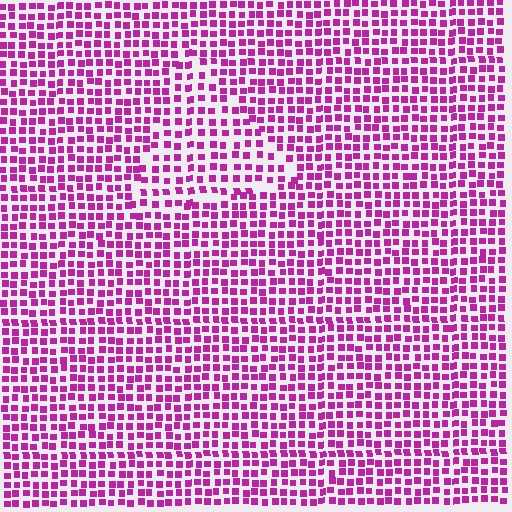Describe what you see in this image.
The image contains small magenta elements arranged at two different densities. A triangle-shaped region is visible where the elements are less densely packed than the surrounding area.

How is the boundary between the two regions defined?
The boundary is defined by a change in element density (approximately 1.5x ratio). All elements are the same color, size, and shape.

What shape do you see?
I see a triangle.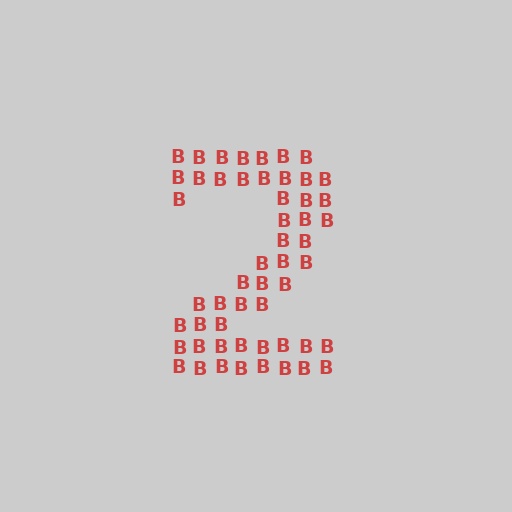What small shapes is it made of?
It is made of small letter B's.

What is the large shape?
The large shape is the digit 2.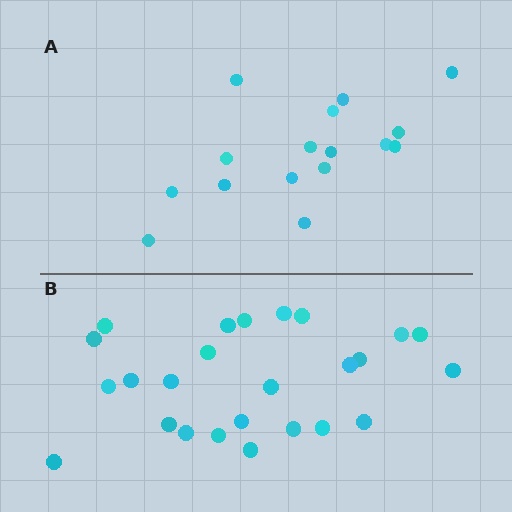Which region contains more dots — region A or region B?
Region B (the bottom region) has more dots.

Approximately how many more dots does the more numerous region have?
Region B has roughly 8 or so more dots than region A.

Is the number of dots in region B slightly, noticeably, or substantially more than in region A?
Region B has substantially more. The ratio is roughly 1.6 to 1.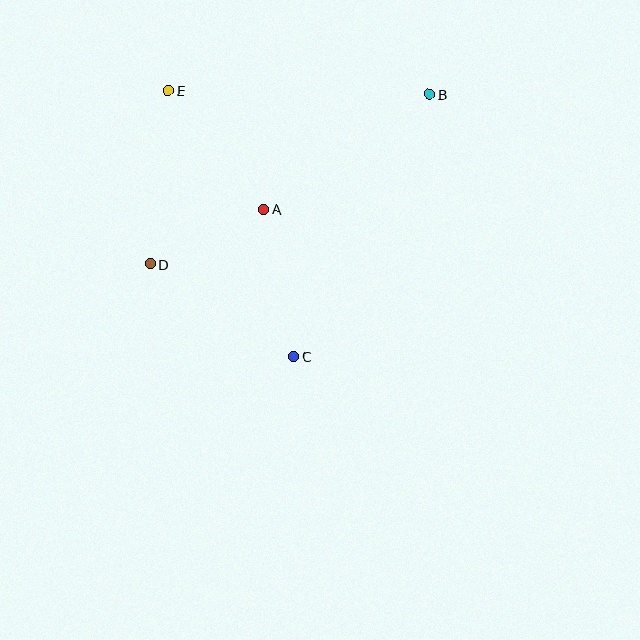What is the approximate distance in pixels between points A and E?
The distance between A and E is approximately 152 pixels.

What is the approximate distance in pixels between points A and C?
The distance between A and C is approximately 150 pixels.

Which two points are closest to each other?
Points A and D are closest to each other.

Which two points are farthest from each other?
Points B and D are farthest from each other.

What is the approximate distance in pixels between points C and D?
The distance between C and D is approximately 171 pixels.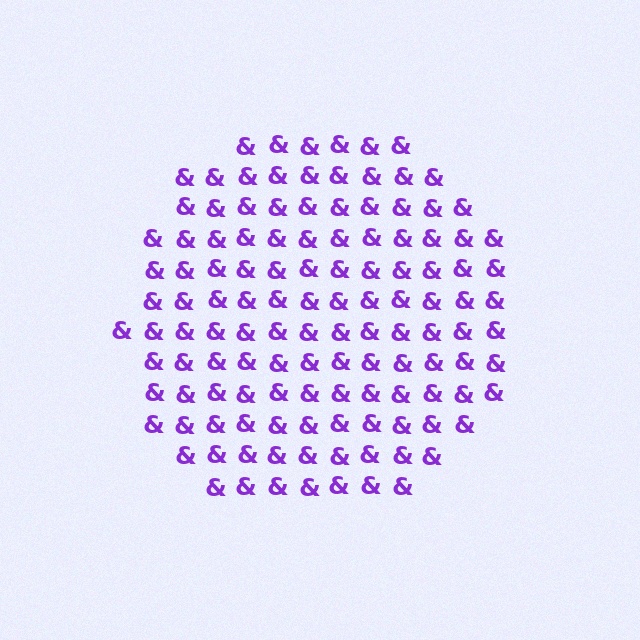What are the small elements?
The small elements are ampersands.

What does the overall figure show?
The overall figure shows a circle.